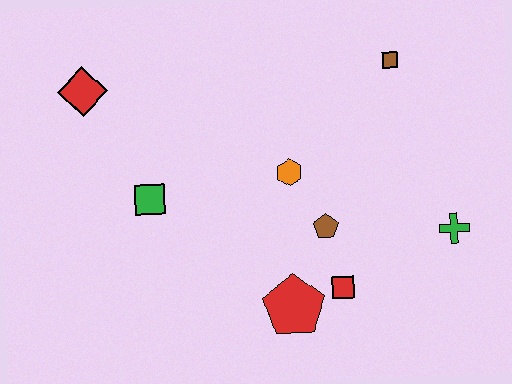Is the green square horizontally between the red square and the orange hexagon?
No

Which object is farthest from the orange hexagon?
The red diamond is farthest from the orange hexagon.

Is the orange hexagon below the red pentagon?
No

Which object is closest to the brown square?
The orange hexagon is closest to the brown square.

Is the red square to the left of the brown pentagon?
No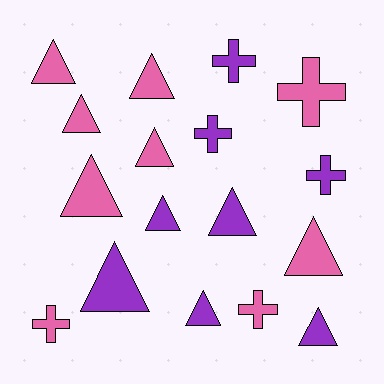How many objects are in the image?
There are 17 objects.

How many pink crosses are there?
There are 3 pink crosses.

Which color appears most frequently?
Pink, with 9 objects.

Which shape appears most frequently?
Triangle, with 11 objects.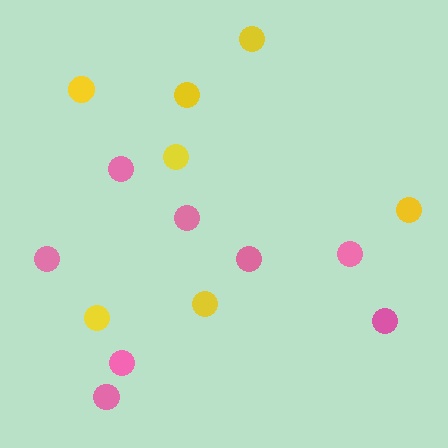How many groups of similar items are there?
There are 2 groups: one group of yellow circles (7) and one group of pink circles (8).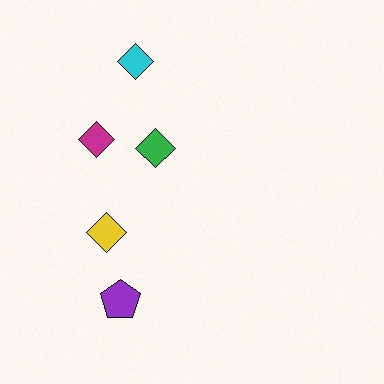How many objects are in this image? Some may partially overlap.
There are 5 objects.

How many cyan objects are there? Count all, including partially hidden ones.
There is 1 cyan object.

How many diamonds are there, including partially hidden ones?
There are 4 diamonds.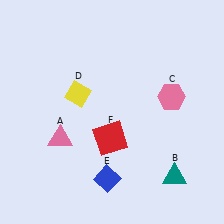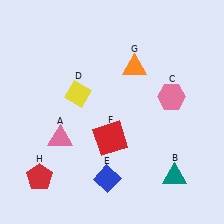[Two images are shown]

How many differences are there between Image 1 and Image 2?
There are 2 differences between the two images.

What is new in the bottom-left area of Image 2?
A red pentagon (H) was added in the bottom-left area of Image 2.